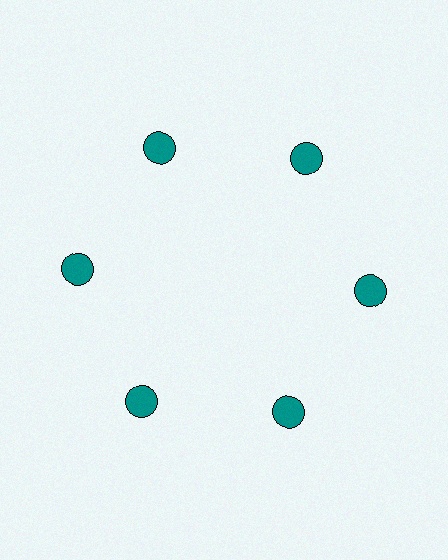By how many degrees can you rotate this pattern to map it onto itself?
The pattern maps onto itself every 60 degrees of rotation.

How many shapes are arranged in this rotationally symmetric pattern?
There are 6 shapes, arranged in 6 groups of 1.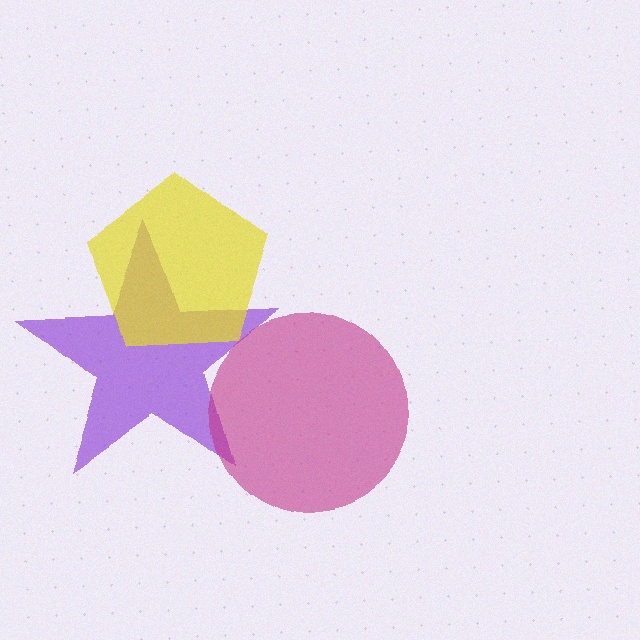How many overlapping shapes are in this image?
There are 3 overlapping shapes in the image.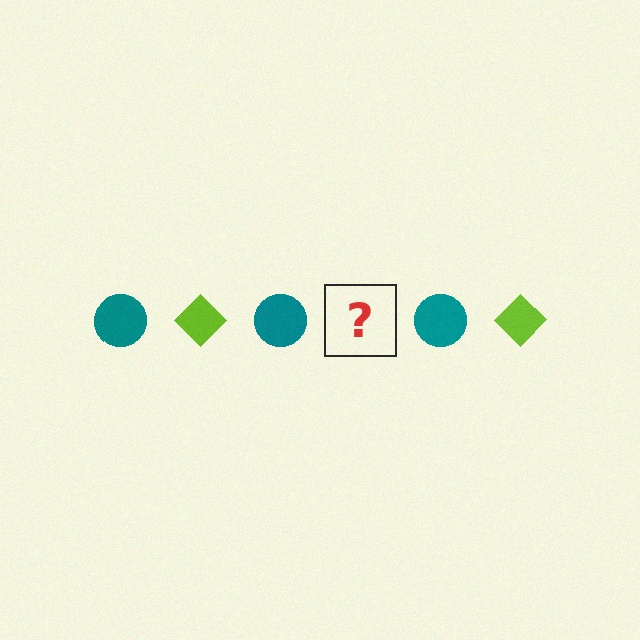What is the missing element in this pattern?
The missing element is a lime diamond.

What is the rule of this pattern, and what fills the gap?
The rule is that the pattern alternates between teal circle and lime diamond. The gap should be filled with a lime diamond.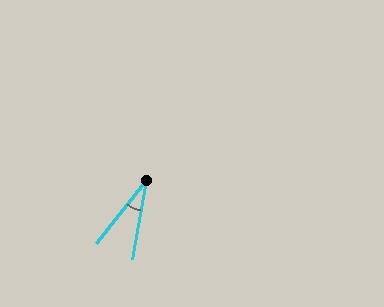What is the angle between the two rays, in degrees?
Approximately 29 degrees.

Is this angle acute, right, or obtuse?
It is acute.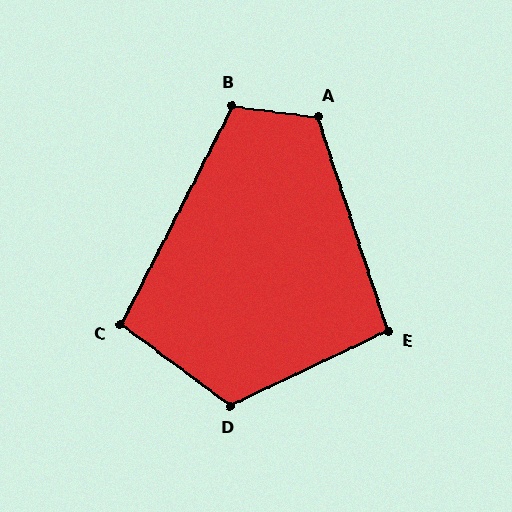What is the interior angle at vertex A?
Approximately 116 degrees (obtuse).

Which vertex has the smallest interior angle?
E, at approximately 97 degrees.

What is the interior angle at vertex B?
Approximately 109 degrees (obtuse).